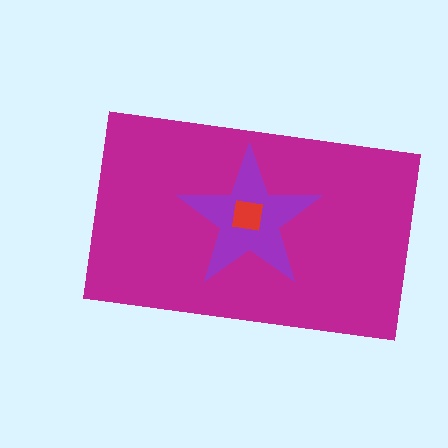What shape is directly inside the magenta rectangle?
The purple star.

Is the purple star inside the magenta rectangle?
Yes.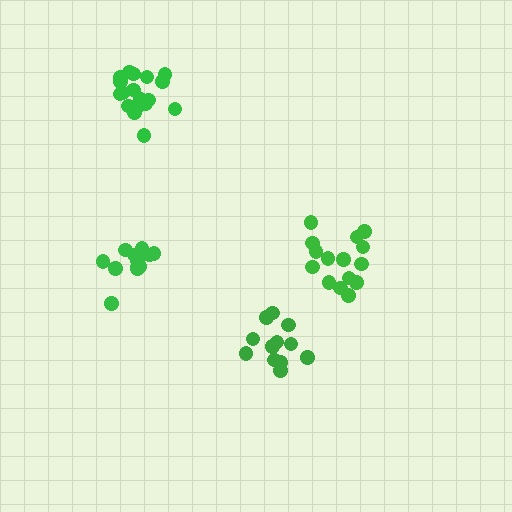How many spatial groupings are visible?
There are 4 spatial groupings.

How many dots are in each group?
Group 1: 15 dots, Group 2: 12 dots, Group 3: 18 dots, Group 4: 12 dots (57 total).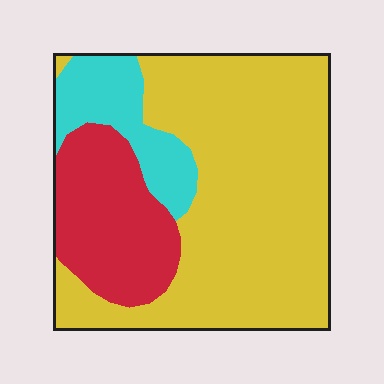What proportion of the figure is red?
Red covers around 20% of the figure.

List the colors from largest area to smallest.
From largest to smallest: yellow, red, cyan.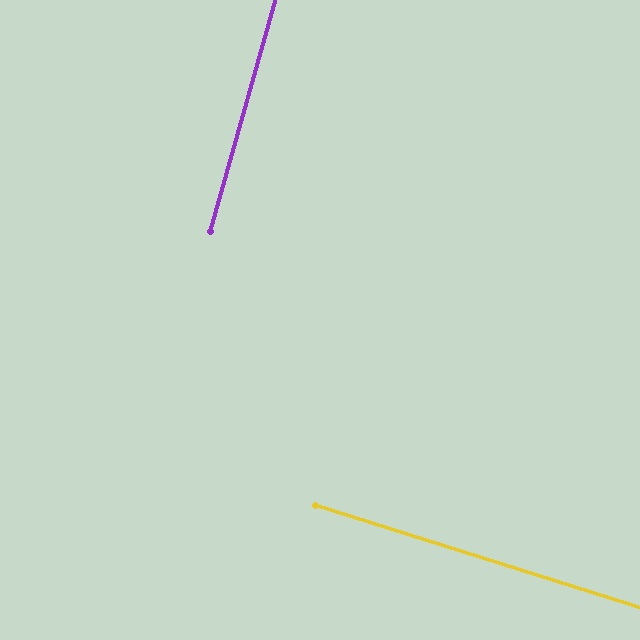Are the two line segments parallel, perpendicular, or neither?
Perpendicular — they meet at approximately 88°.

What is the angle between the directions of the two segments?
Approximately 88 degrees.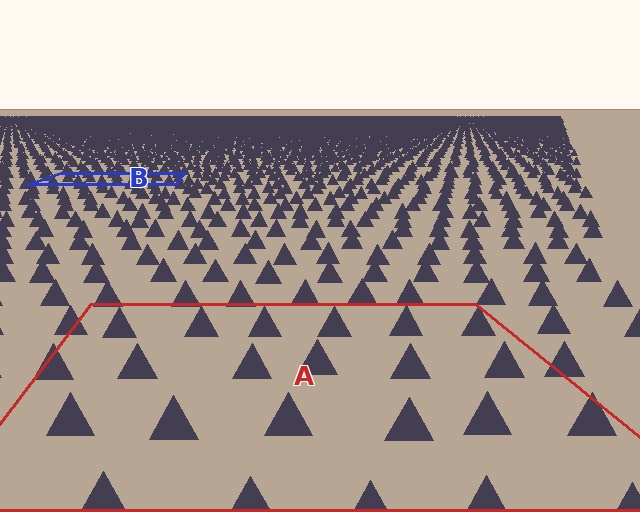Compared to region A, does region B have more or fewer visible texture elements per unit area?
Region B has more texture elements per unit area — they are packed more densely because it is farther away.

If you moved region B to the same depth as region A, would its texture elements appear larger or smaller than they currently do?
They would appear larger. At a closer depth, the same texture elements are projected at a bigger on-screen size.